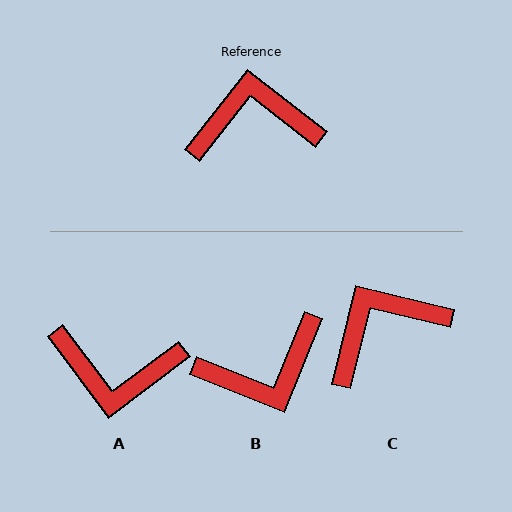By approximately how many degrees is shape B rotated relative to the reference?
Approximately 164 degrees clockwise.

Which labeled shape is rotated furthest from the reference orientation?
A, about 165 degrees away.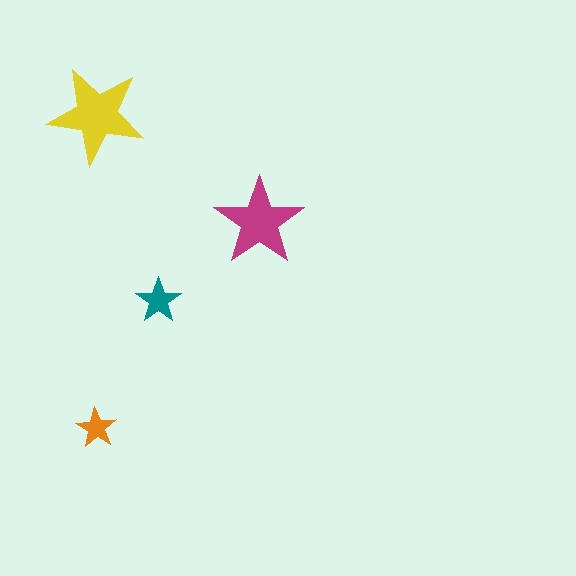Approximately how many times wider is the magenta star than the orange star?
About 2 times wider.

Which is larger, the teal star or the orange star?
The teal one.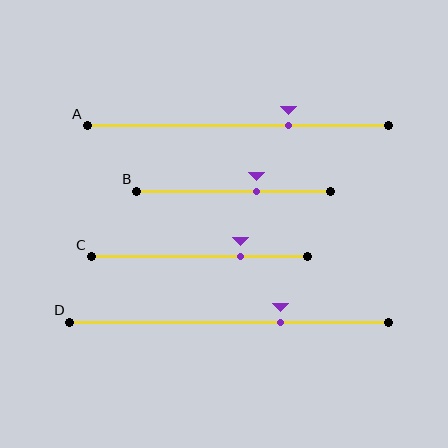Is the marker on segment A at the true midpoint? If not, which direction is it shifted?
No, the marker on segment A is shifted to the right by about 17% of the segment length.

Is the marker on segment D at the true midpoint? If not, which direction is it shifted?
No, the marker on segment D is shifted to the right by about 16% of the segment length.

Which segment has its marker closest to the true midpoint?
Segment B has its marker closest to the true midpoint.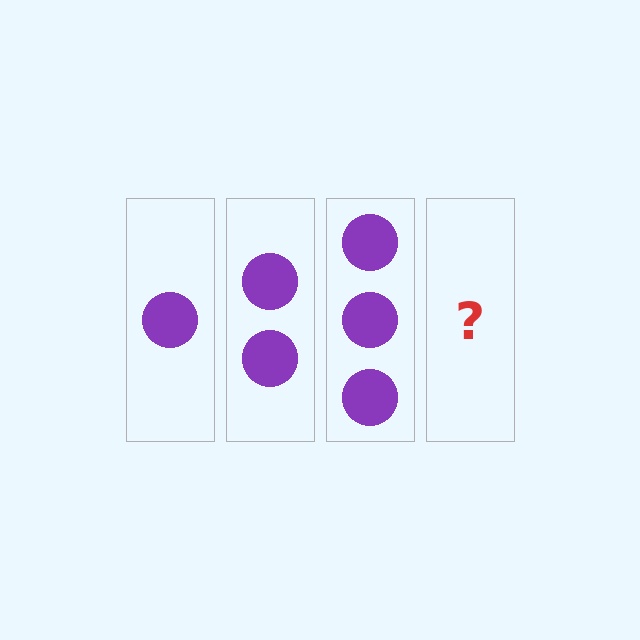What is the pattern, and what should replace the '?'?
The pattern is that each step adds one more circle. The '?' should be 4 circles.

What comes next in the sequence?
The next element should be 4 circles.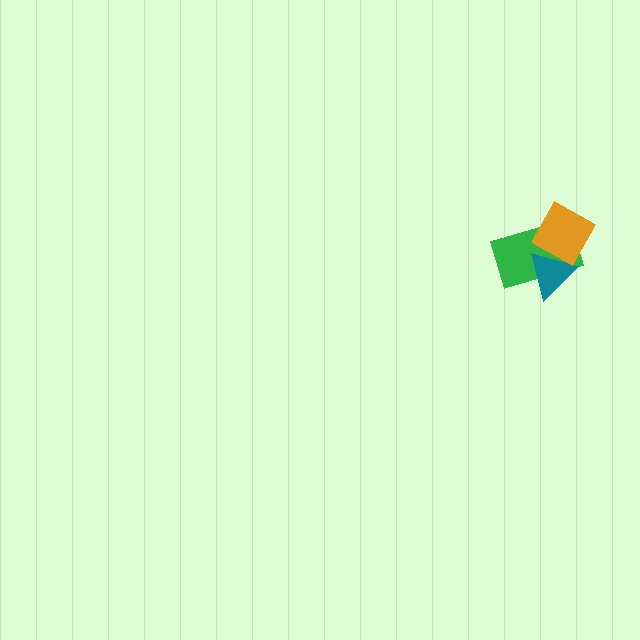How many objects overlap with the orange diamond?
2 objects overlap with the orange diamond.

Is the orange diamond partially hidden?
No, no other shape covers it.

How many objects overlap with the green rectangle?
2 objects overlap with the green rectangle.